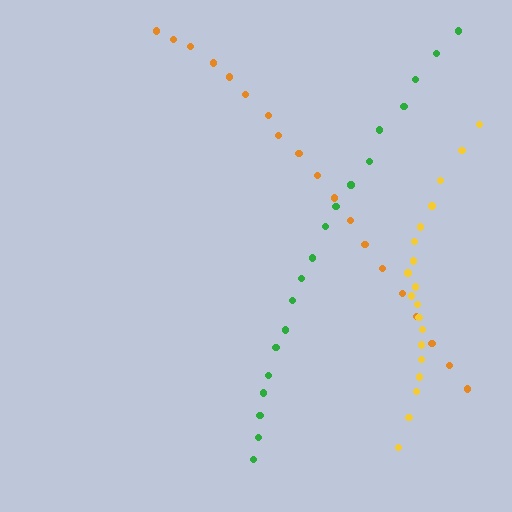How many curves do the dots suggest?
There are 3 distinct paths.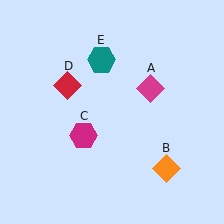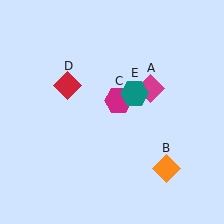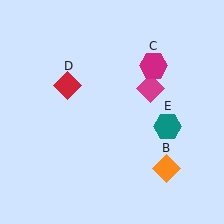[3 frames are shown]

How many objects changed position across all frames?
2 objects changed position: magenta hexagon (object C), teal hexagon (object E).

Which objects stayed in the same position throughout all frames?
Magenta diamond (object A) and orange diamond (object B) and red diamond (object D) remained stationary.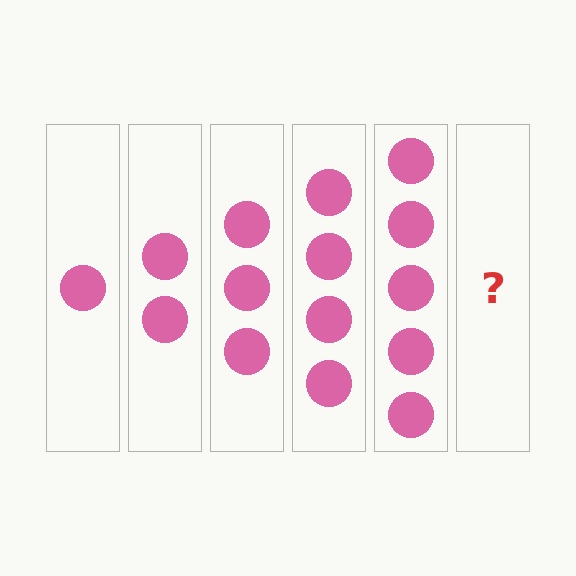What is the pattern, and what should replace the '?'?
The pattern is that each step adds one more circle. The '?' should be 6 circles.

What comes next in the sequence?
The next element should be 6 circles.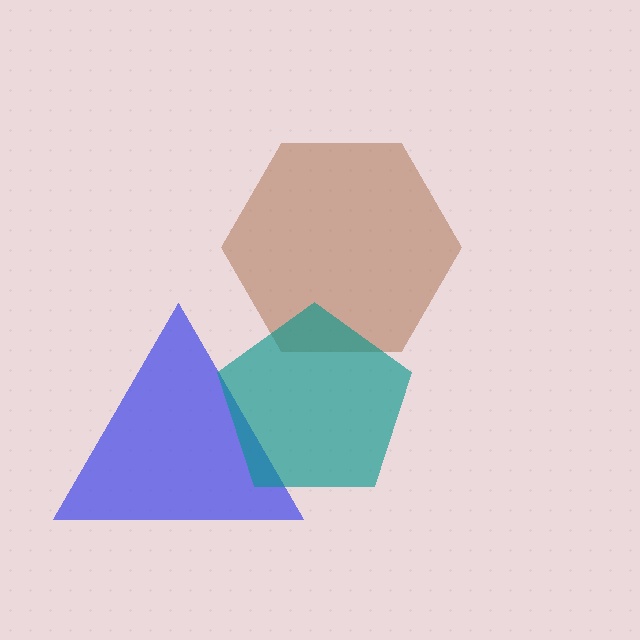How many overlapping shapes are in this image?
There are 3 overlapping shapes in the image.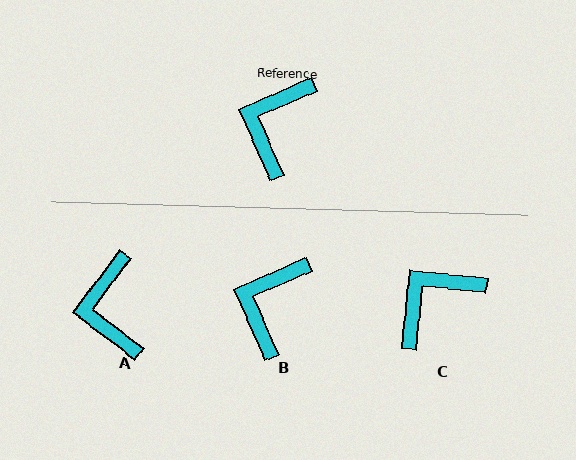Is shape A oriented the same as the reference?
No, it is off by about 29 degrees.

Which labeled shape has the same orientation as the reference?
B.